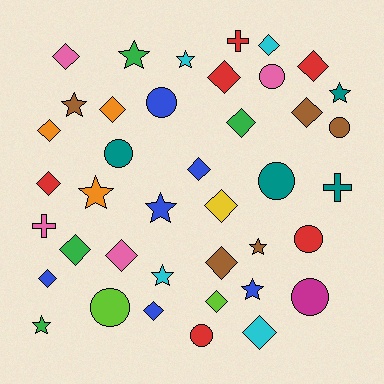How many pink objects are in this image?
There are 4 pink objects.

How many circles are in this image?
There are 9 circles.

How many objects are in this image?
There are 40 objects.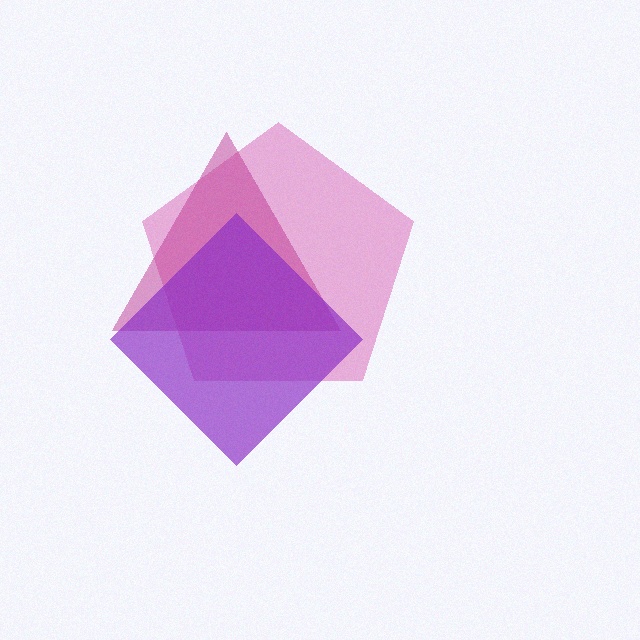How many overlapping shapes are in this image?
There are 3 overlapping shapes in the image.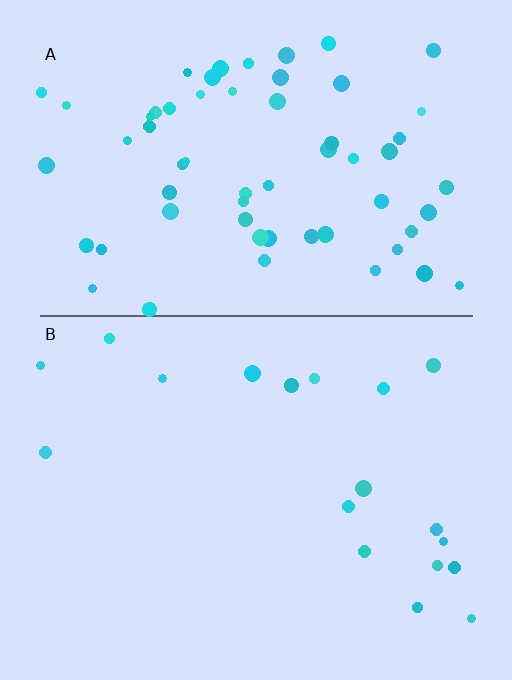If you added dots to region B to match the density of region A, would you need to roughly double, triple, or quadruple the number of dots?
Approximately triple.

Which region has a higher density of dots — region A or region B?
A (the top).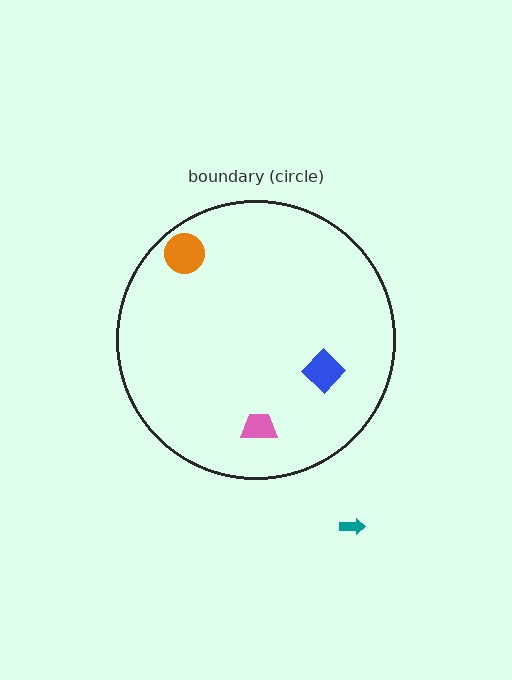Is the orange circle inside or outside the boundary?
Inside.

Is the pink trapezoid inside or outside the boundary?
Inside.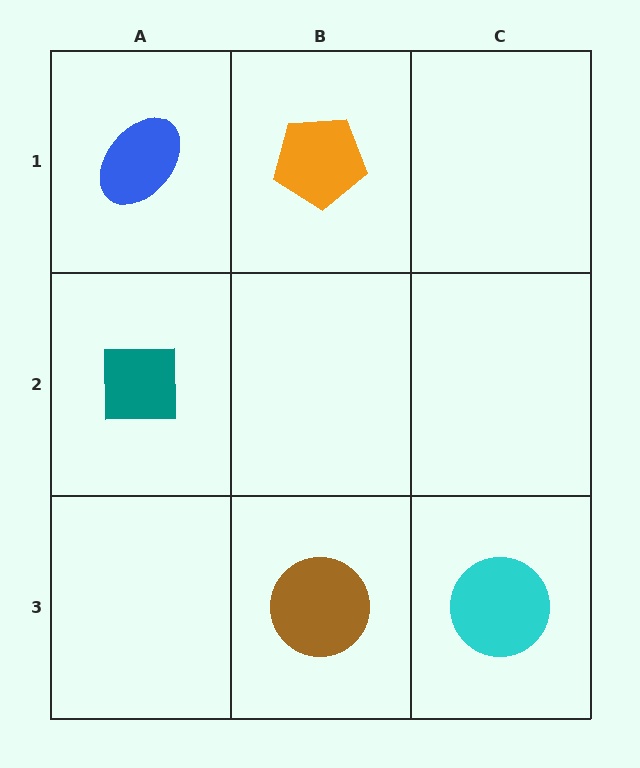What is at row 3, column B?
A brown circle.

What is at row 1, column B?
An orange pentagon.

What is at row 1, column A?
A blue ellipse.